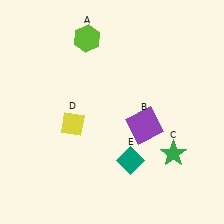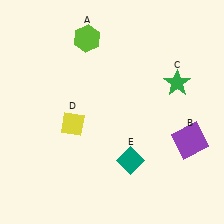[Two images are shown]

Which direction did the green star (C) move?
The green star (C) moved up.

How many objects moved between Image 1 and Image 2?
2 objects moved between the two images.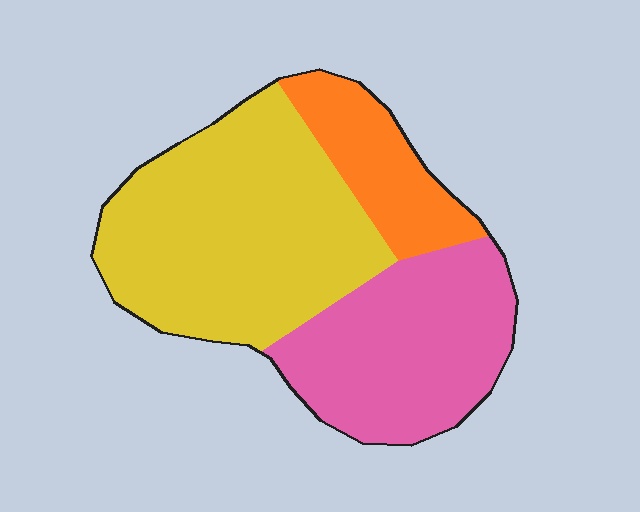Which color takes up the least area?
Orange, at roughly 15%.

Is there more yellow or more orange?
Yellow.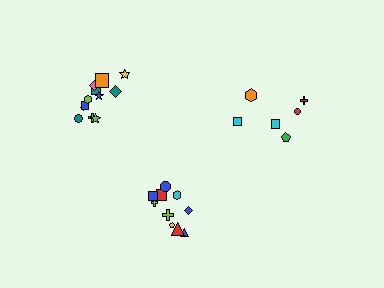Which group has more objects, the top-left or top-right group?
The top-left group.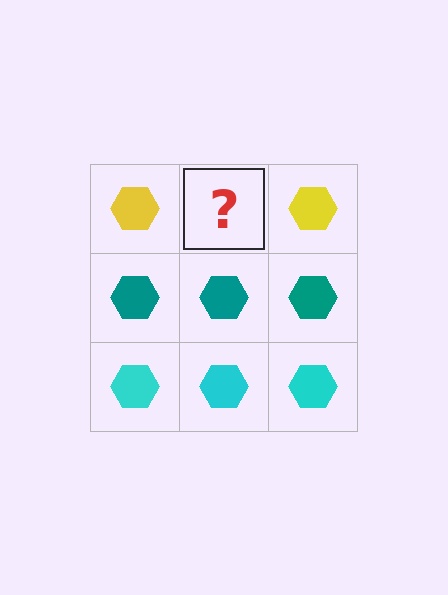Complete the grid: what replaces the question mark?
The question mark should be replaced with a yellow hexagon.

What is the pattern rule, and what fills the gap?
The rule is that each row has a consistent color. The gap should be filled with a yellow hexagon.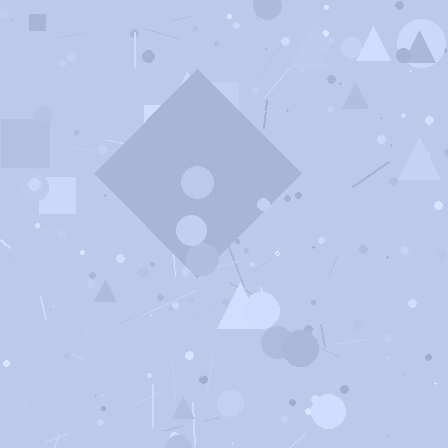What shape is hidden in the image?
A diamond is hidden in the image.